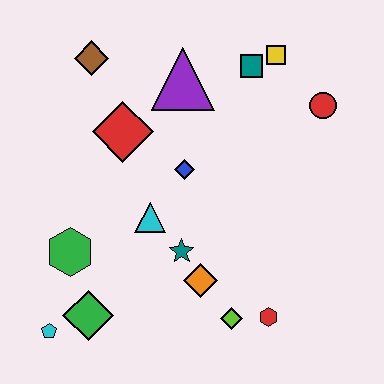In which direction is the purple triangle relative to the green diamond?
The purple triangle is above the green diamond.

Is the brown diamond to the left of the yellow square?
Yes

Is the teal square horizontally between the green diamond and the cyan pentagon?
No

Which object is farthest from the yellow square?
The cyan pentagon is farthest from the yellow square.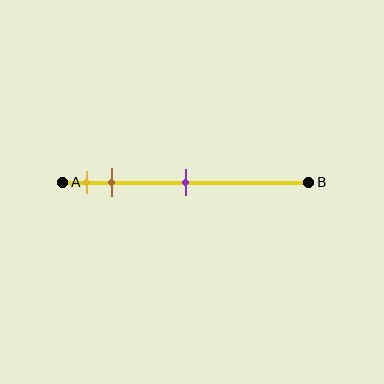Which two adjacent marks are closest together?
The yellow and brown marks are the closest adjacent pair.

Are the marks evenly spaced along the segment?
No, the marks are not evenly spaced.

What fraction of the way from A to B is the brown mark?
The brown mark is approximately 20% (0.2) of the way from A to B.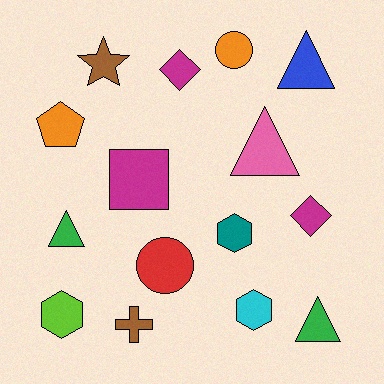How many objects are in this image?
There are 15 objects.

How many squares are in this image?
There is 1 square.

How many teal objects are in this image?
There is 1 teal object.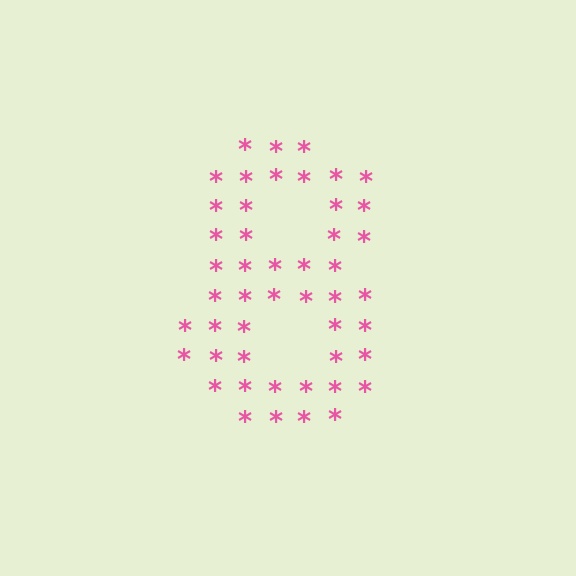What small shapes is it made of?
It is made of small asterisks.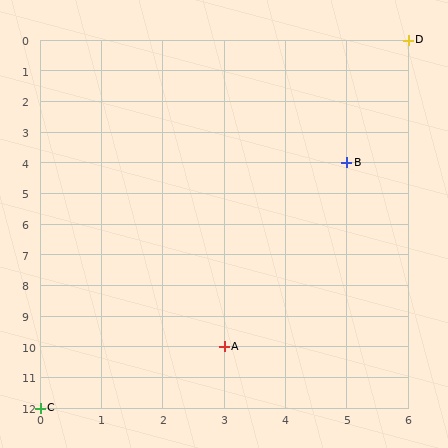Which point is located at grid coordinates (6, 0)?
Point D is at (6, 0).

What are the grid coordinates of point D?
Point D is at grid coordinates (6, 0).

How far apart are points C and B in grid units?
Points C and B are 5 columns and 8 rows apart (about 9.4 grid units diagonally).